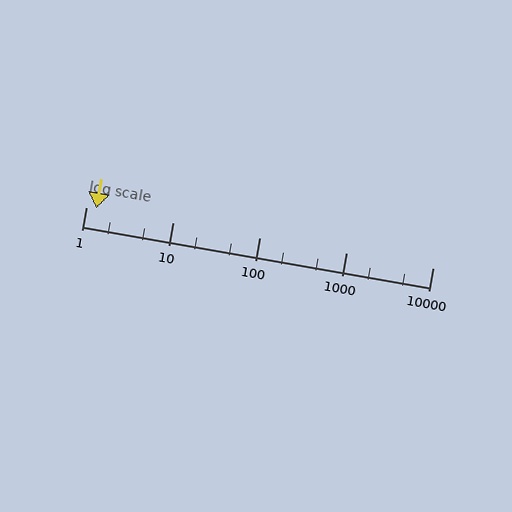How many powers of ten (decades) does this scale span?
The scale spans 4 decades, from 1 to 10000.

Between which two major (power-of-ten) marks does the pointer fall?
The pointer is between 1 and 10.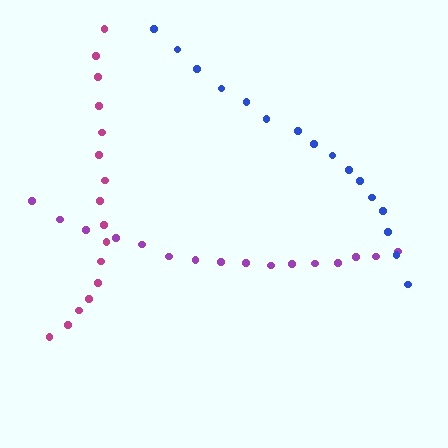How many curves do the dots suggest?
There are 3 distinct paths.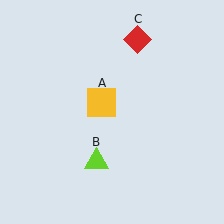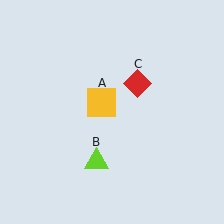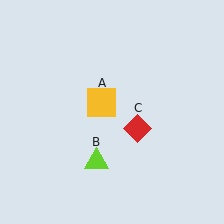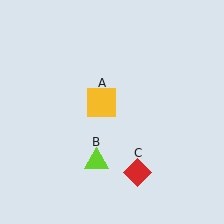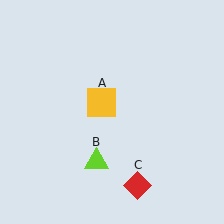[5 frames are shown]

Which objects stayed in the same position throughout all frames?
Yellow square (object A) and lime triangle (object B) remained stationary.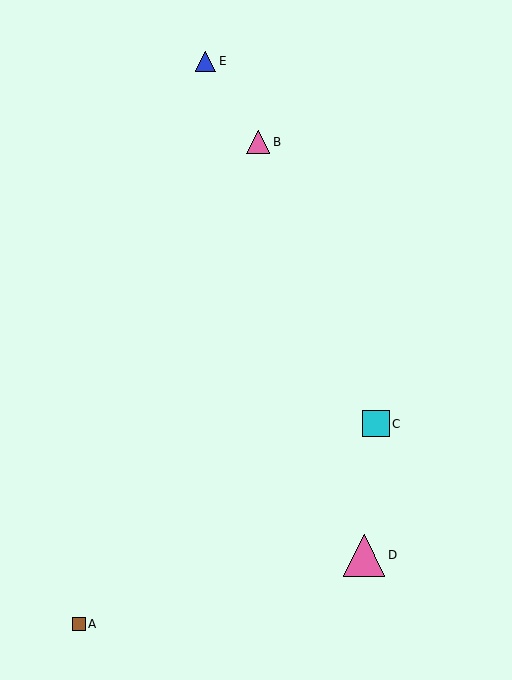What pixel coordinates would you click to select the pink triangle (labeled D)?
Click at (364, 555) to select the pink triangle D.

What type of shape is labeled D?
Shape D is a pink triangle.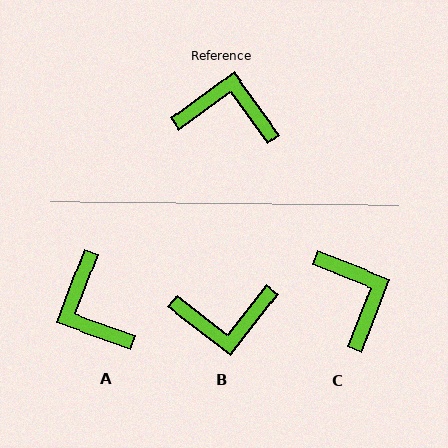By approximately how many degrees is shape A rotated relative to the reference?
Approximately 124 degrees counter-clockwise.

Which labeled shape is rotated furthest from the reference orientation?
B, about 164 degrees away.